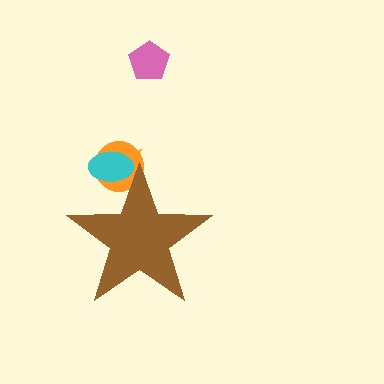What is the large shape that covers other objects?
A brown star.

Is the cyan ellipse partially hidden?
Yes, the cyan ellipse is partially hidden behind the brown star.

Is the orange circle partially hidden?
Yes, the orange circle is partially hidden behind the brown star.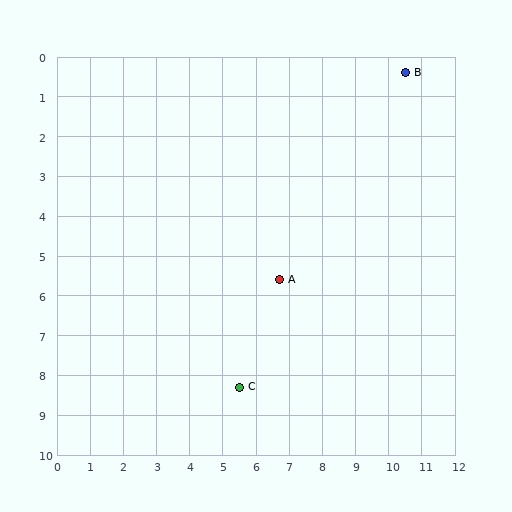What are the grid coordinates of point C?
Point C is at approximately (5.5, 8.3).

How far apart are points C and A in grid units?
Points C and A are about 3.0 grid units apart.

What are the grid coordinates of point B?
Point B is at approximately (10.5, 0.4).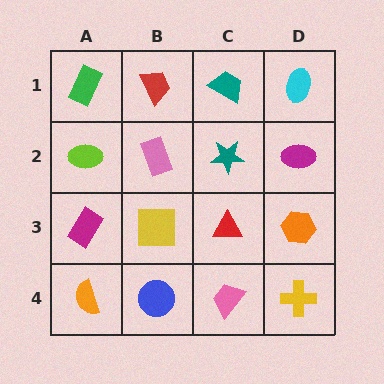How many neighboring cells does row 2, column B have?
4.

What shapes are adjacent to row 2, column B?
A red trapezoid (row 1, column B), a yellow square (row 3, column B), a lime ellipse (row 2, column A), a teal star (row 2, column C).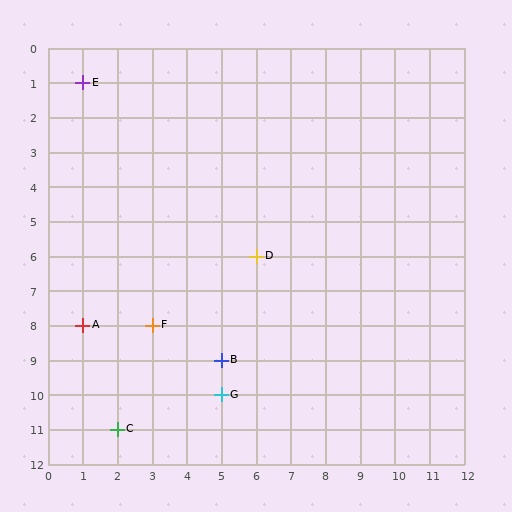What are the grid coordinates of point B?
Point B is at grid coordinates (5, 9).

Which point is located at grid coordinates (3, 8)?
Point F is at (3, 8).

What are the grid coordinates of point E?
Point E is at grid coordinates (1, 1).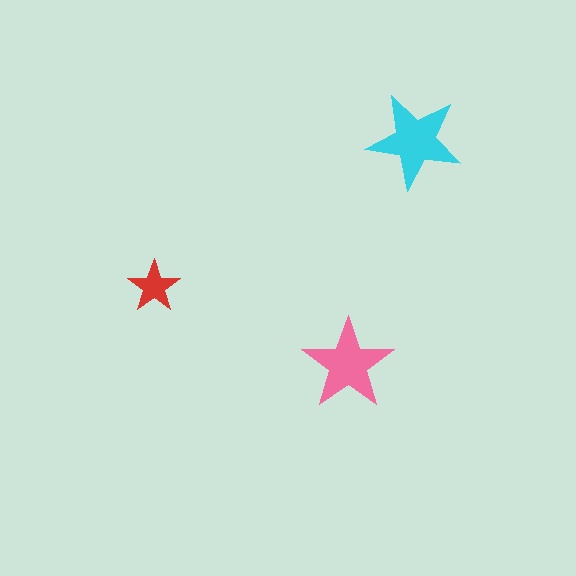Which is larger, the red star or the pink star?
The pink one.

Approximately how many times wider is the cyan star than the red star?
About 2 times wider.